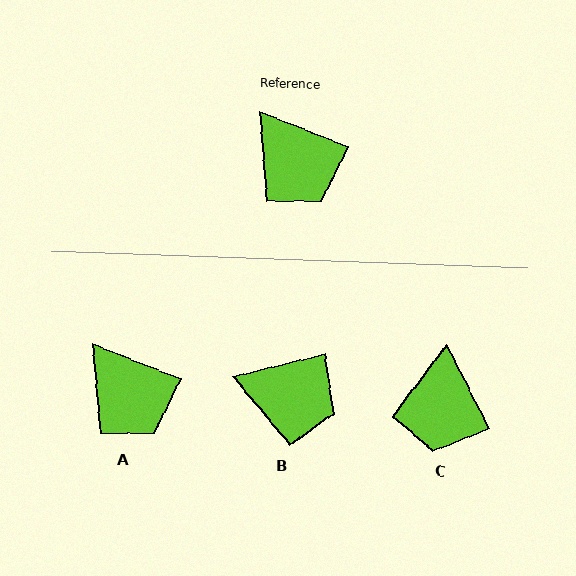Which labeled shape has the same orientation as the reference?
A.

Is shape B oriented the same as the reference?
No, it is off by about 35 degrees.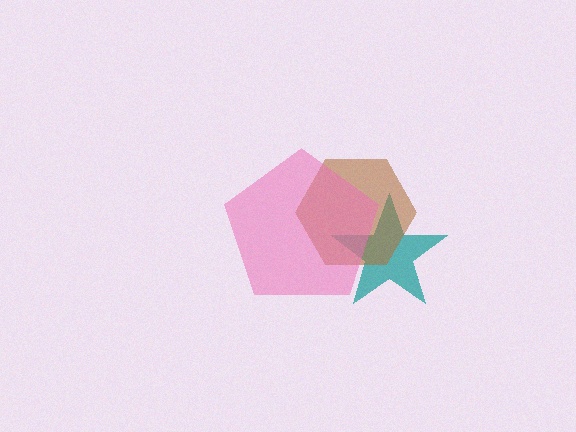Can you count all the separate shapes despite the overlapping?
Yes, there are 3 separate shapes.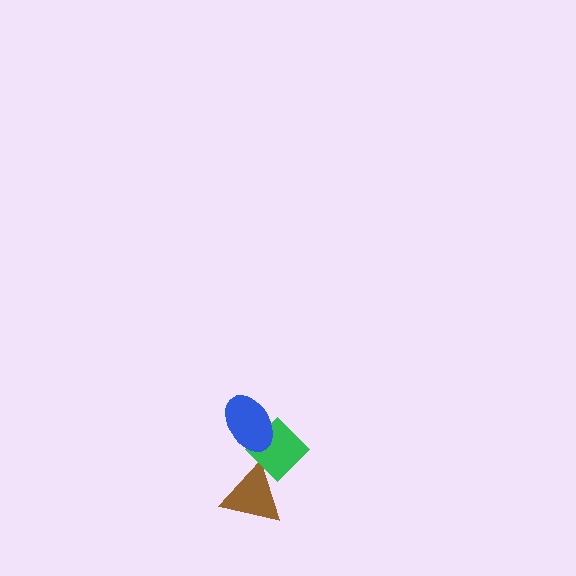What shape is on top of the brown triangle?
The green diamond is on top of the brown triangle.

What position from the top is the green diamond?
The green diamond is 2nd from the top.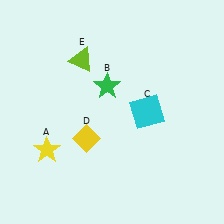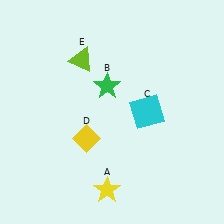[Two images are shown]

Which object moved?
The yellow star (A) moved right.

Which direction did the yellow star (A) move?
The yellow star (A) moved right.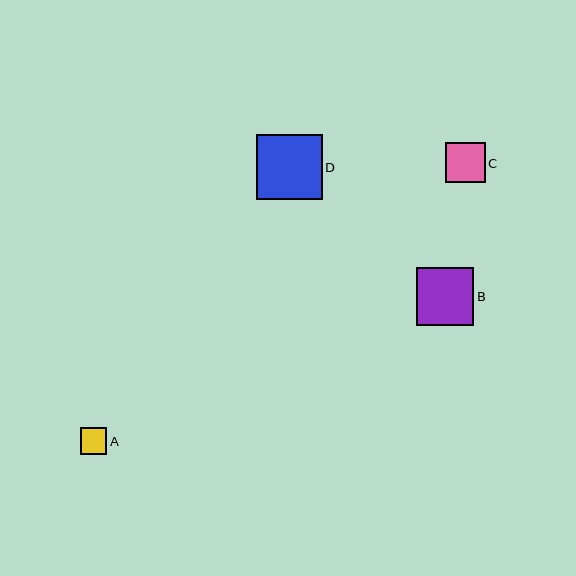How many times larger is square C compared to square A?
Square C is approximately 1.5 times the size of square A.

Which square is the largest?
Square D is the largest with a size of approximately 65 pixels.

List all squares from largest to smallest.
From largest to smallest: D, B, C, A.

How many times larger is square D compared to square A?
Square D is approximately 2.5 times the size of square A.